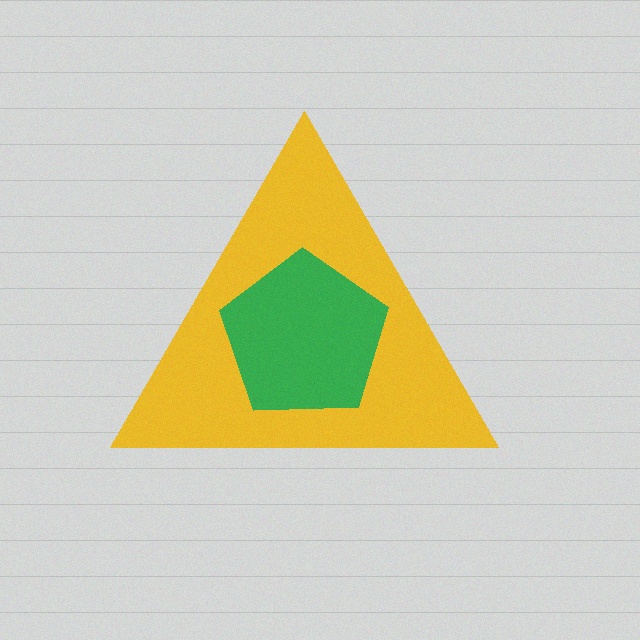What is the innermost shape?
The green pentagon.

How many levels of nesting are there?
2.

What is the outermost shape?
The yellow triangle.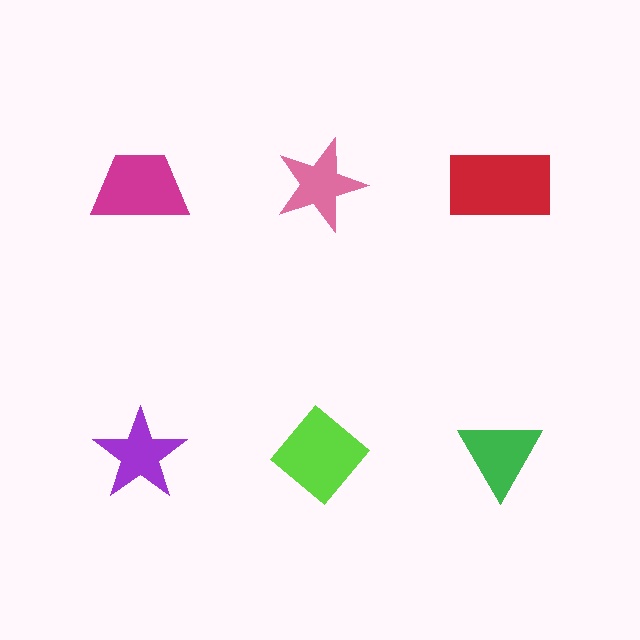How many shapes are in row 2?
3 shapes.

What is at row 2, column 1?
A purple star.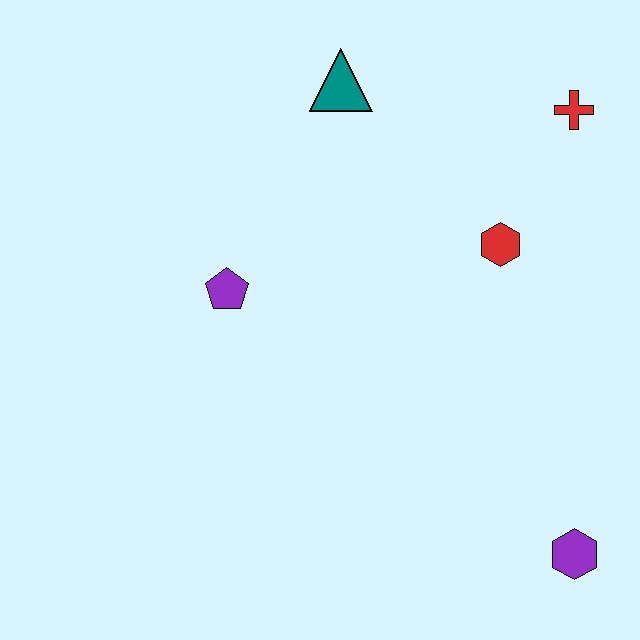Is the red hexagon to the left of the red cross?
Yes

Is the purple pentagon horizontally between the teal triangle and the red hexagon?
No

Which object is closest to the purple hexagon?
The red hexagon is closest to the purple hexagon.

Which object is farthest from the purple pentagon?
The purple hexagon is farthest from the purple pentagon.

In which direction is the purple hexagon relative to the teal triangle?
The purple hexagon is below the teal triangle.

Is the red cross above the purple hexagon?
Yes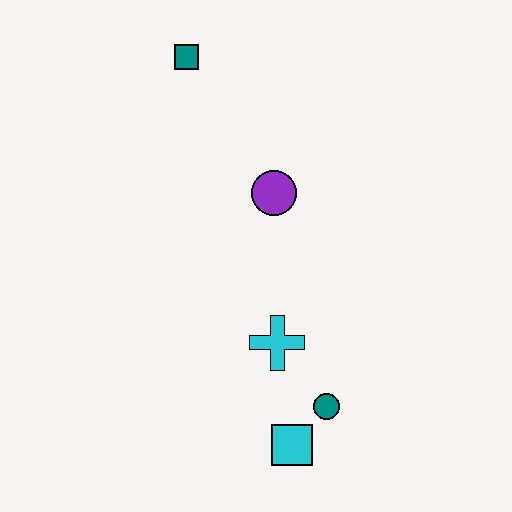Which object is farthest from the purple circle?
The cyan square is farthest from the purple circle.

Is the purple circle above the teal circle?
Yes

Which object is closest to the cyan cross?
The teal circle is closest to the cyan cross.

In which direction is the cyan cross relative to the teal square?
The cyan cross is below the teal square.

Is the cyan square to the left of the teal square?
No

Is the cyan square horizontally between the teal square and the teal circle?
Yes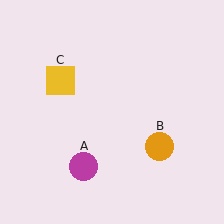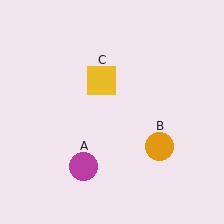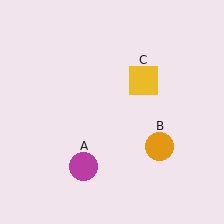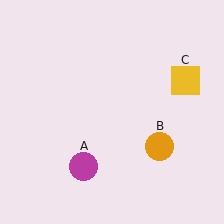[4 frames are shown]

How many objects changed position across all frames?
1 object changed position: yellow square (object C).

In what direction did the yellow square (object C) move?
The yellow square (object C) moved right.